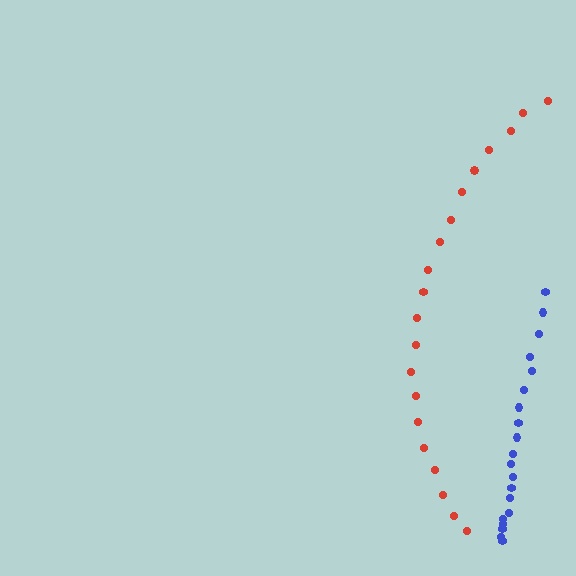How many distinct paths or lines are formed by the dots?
There are 2 distinct paths.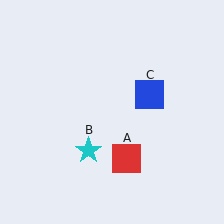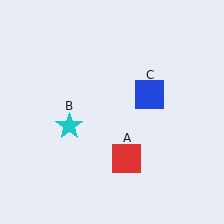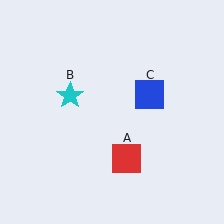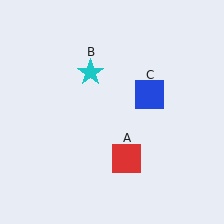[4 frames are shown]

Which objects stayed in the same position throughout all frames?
Red square (object A) and blue square (object C) remained stationary.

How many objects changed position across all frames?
1 object changed position: cyan star (object B).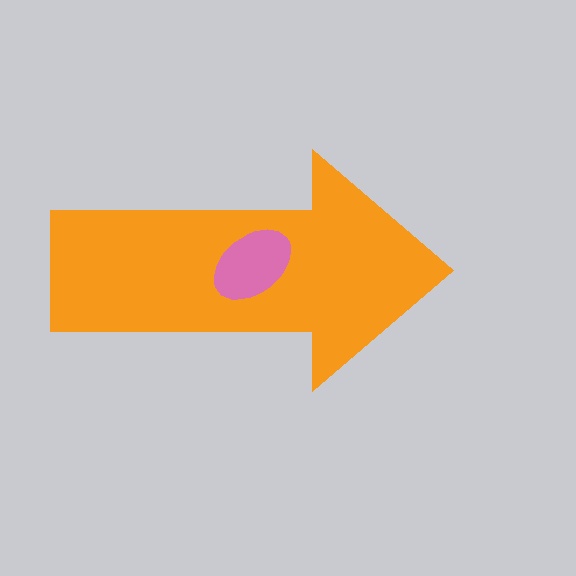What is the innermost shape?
The pink ellipse.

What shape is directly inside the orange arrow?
The pink ellipse.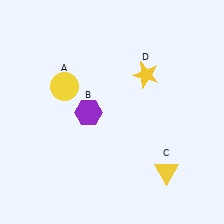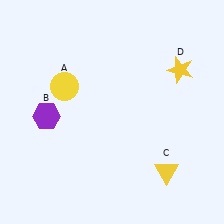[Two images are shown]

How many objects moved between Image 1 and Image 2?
2 objects moved between the two images.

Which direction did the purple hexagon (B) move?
The purple hexagon (B) moved left.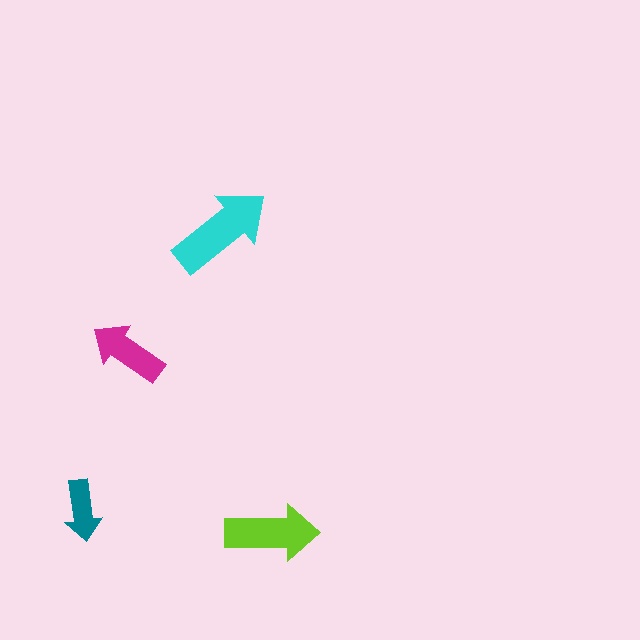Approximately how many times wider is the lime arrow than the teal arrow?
About 1.5 times wider.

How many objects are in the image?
There are 4 objects in the image.